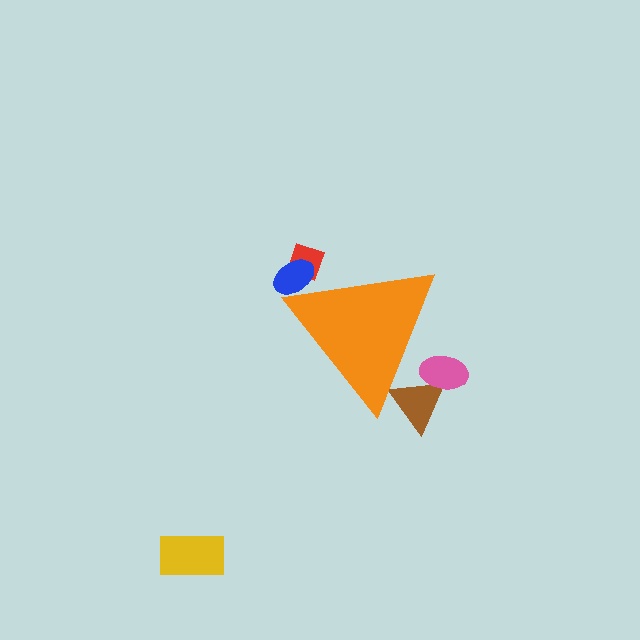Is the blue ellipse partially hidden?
Yes, the blue ellipse is partially hidden behind the orange triangle.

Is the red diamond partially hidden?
Yes, the red diamond is partially hidden behind the orange triangle.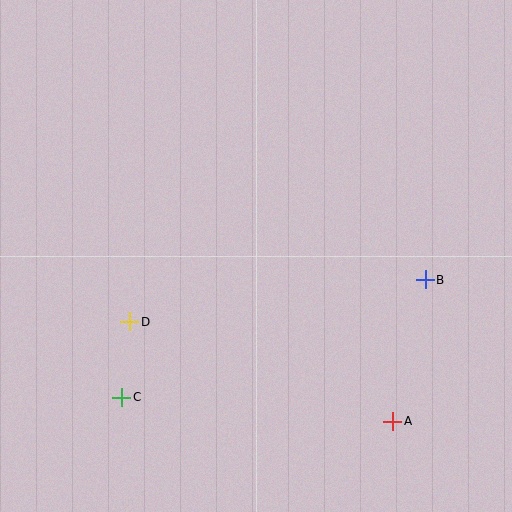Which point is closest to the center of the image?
Point D at (130, 322) is closest to the center.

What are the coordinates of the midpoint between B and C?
The midpoint between B and C is at (273, 339).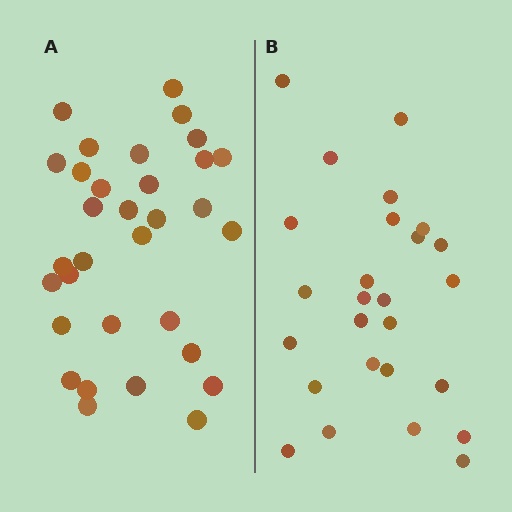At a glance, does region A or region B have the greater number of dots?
Region A (the left region) has more dots.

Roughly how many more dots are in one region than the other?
Region A has about 6 more dots than region B.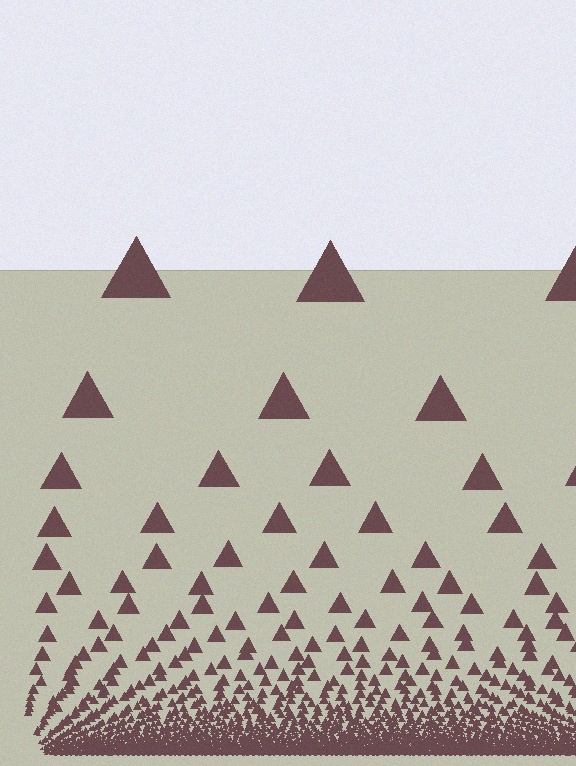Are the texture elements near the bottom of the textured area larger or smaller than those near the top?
Smaller. The gradient is inverted — elements near the bottom are smaller and denser.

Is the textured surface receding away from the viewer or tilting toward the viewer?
The surface appears to tilt toward the viewer. Texture elements get larger and sparser toward the top.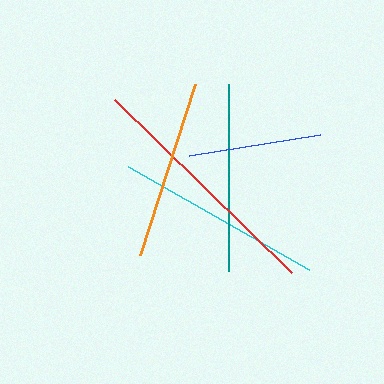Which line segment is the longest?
The red line is the longest at approximately 248 pixels.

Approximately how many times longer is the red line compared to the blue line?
The red line is approximately 1.9 times the length of the blue line.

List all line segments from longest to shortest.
From longest to shortest: red, cyan, teal, orange, blue.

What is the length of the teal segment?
The teal segment is approximately 187 pixels long.